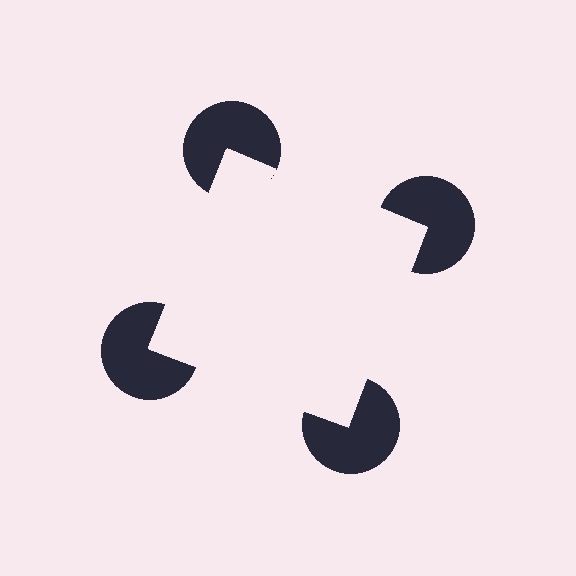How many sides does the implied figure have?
4 sides.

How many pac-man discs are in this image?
There are 4 — one at each vertex of the illusory square.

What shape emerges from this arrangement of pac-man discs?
An illusory square — its edges are inferred from the aligned wedge cuts in the pac-man discs, not physically drawn.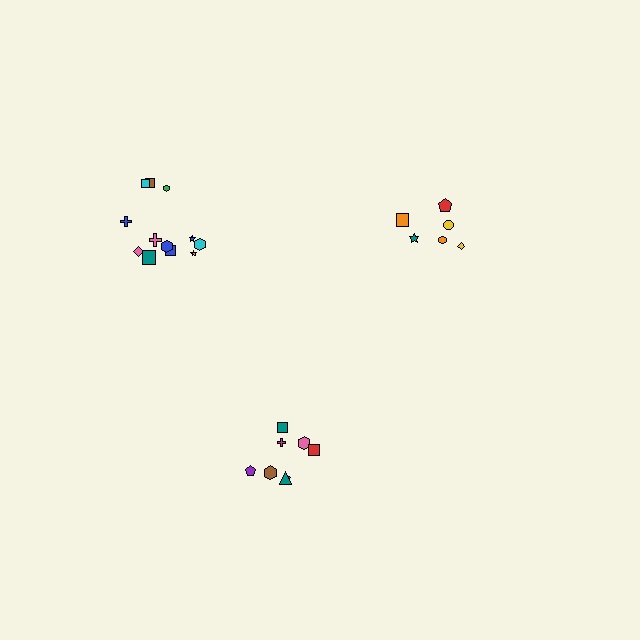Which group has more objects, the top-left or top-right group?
The top-left group.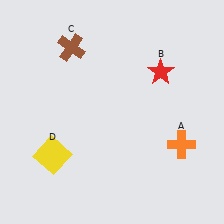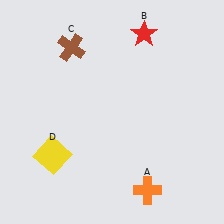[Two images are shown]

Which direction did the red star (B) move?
The red star (B) moved up.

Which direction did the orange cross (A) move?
The orange cross (A) moved down.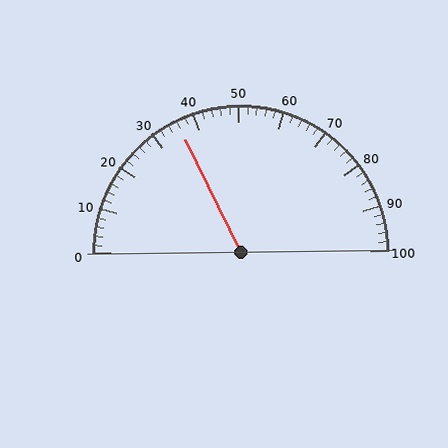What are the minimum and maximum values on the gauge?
The gauge ranges from 0 to 100.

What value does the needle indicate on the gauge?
The needle indicates approximately 36.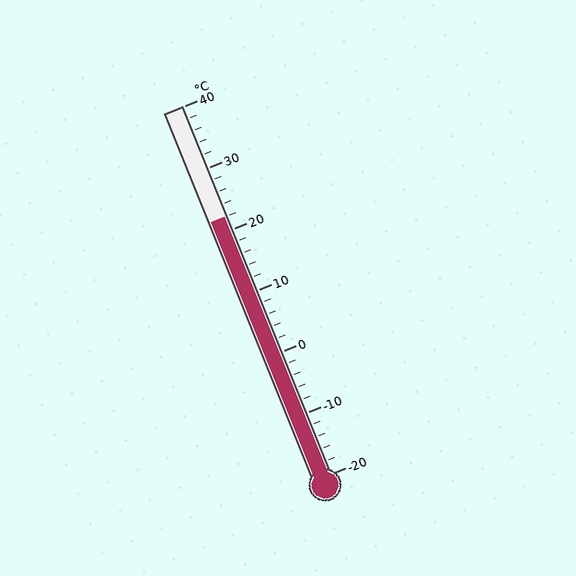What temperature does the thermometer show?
The thermometer shows approximately 22°C.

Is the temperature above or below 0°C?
The temperature is above 0°C.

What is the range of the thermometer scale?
The thermometer scale ranges from -20°C to 40°C.